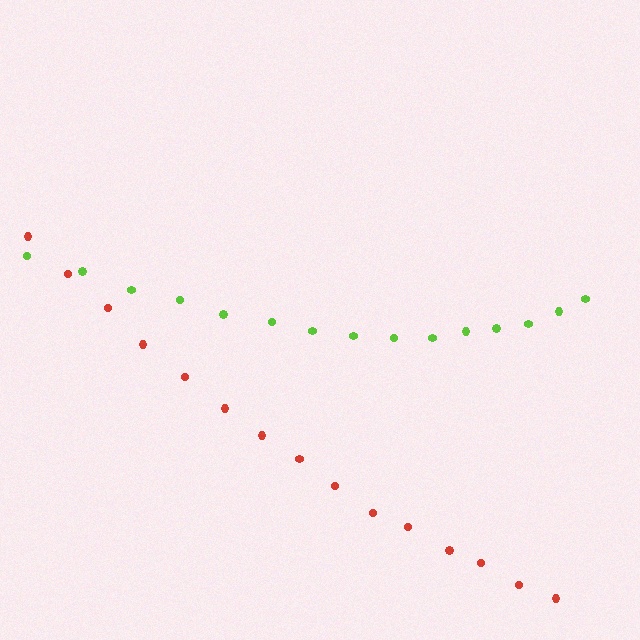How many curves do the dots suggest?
There are 2 distinct paths.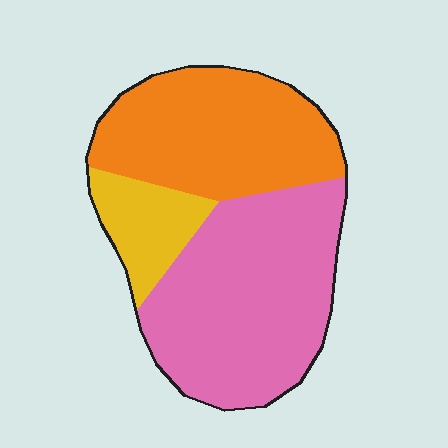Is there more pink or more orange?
Pink.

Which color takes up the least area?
Yellow, at roughly 15%.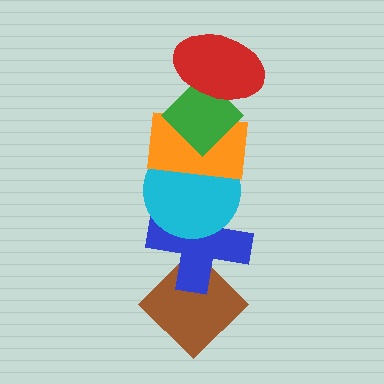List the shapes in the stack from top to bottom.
From top to bottom: the red ellipse, the green diamond, the orange rectangle, the cyan circle, the blue cross, the brown diamond.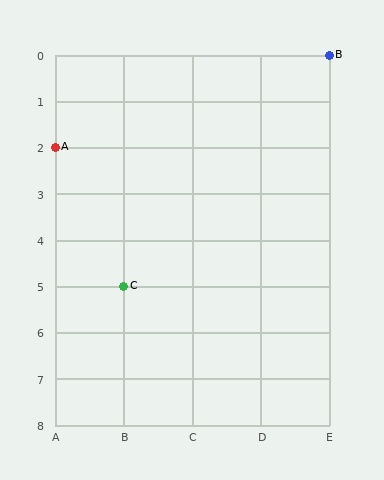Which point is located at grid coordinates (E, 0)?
Point B is at (E, 0).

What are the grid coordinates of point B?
Point B is at grid coordinates (E, 0).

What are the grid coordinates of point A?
Point A is at grid coordinates (A, 2).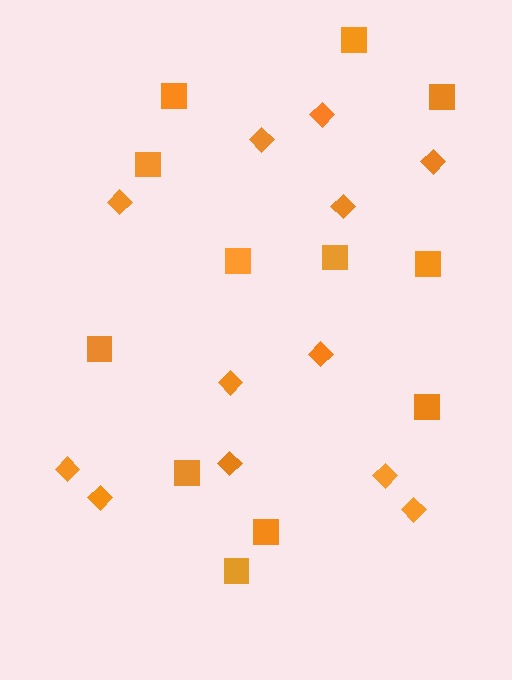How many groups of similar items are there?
There are 2 groups: one group of squares (12) and one group of diamonds (12).